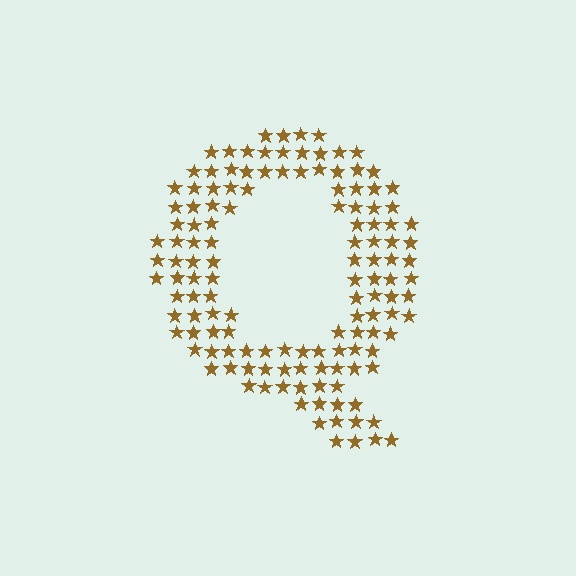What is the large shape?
The large shape is the letter Q.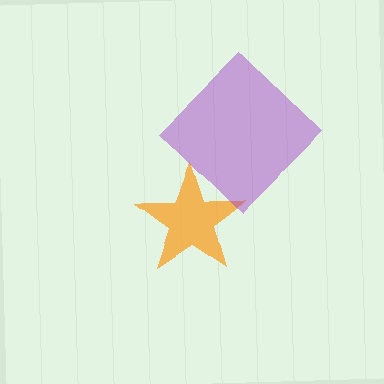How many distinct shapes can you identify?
There are 2 distinct shapes: an orange star, a purple diamond.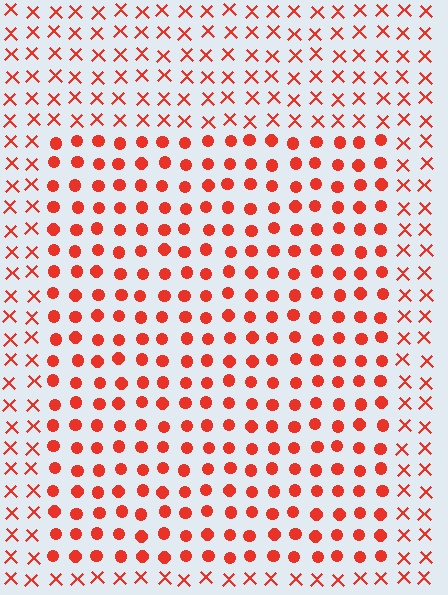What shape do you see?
I see a rectangle.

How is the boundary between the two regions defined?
The boundary is defined by a change in element shape: circles inside vs. X marks outside. All elements share the same color and spacing.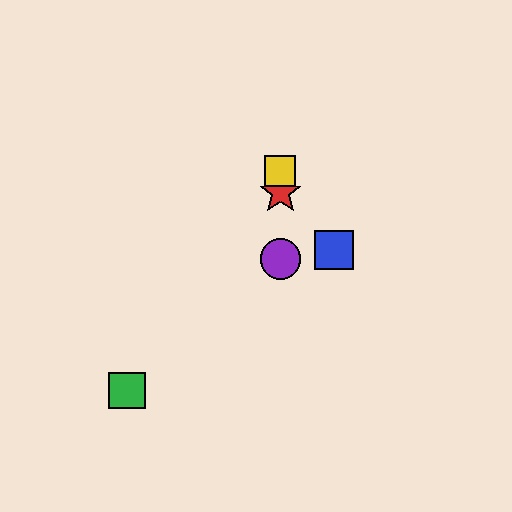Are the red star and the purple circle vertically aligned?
Yes, both are at x≈280.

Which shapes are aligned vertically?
The red star, the yellow square, the purple circle are aligned vertically.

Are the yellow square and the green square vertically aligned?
No, the yellow square is at x≈280 and the green square is at x≈127.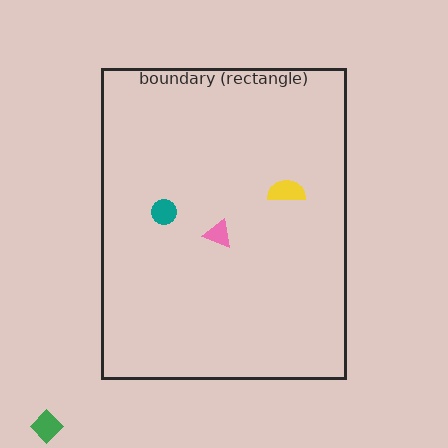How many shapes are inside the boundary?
3 inside, 1 outside.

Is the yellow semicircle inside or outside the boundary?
Inside.